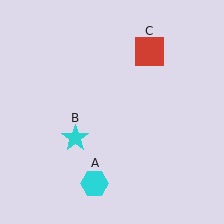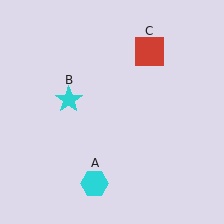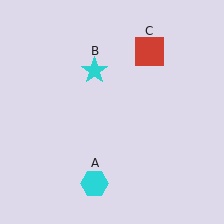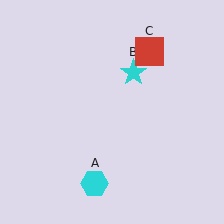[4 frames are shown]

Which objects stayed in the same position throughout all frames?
Cyan hexagon (object A) and red square (object C) remained stationary.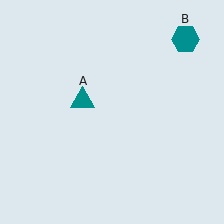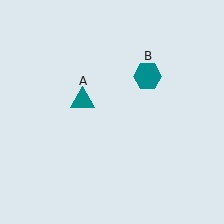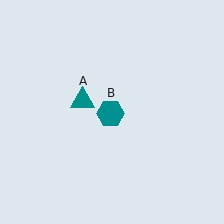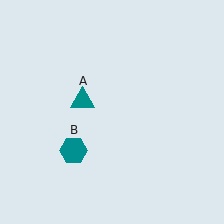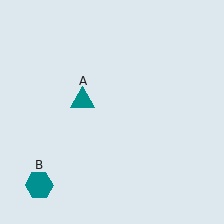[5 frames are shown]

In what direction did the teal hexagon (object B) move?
The teal hexagon (object B) moved down and to the left.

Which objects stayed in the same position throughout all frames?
Teal triangle (object A) remained stationary.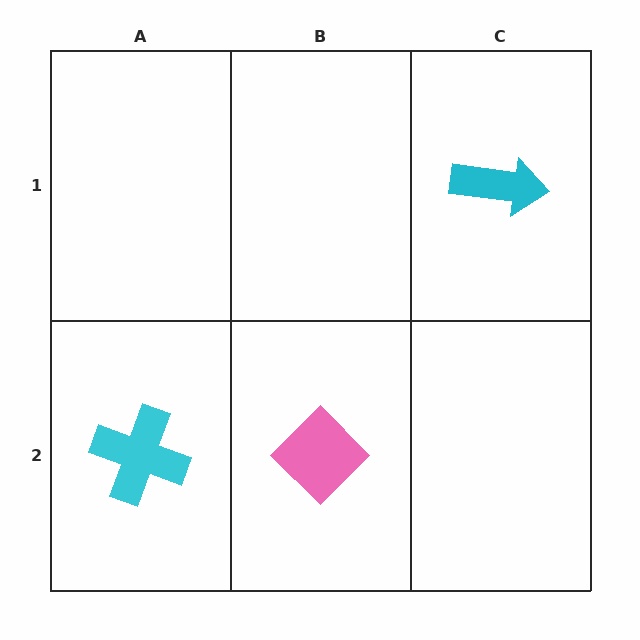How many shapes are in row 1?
1 shape.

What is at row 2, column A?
A cyan cross.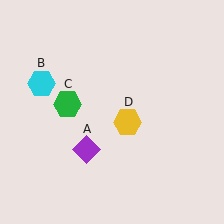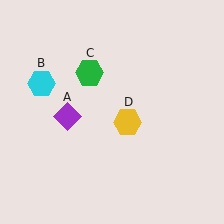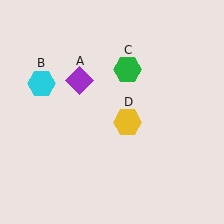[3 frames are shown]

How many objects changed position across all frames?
2 objects changed position: purple diamond (object A), green hexagon (object C).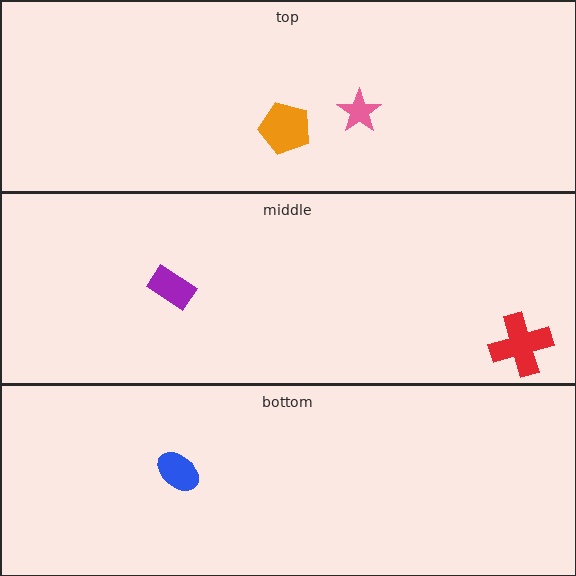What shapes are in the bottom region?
The blue ellipse.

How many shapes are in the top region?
2.